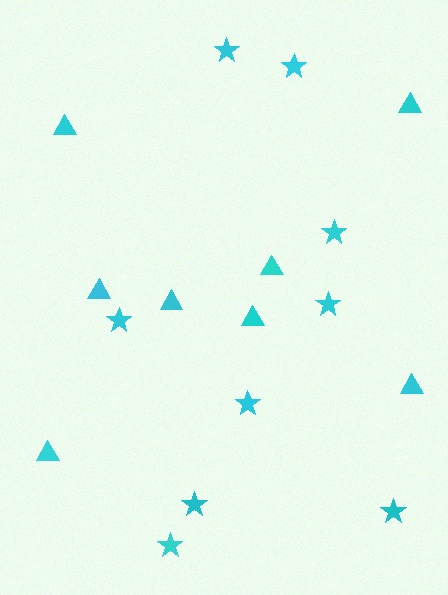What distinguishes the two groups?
There are 2 groups: one group of stars (9) and one group of triangles (8).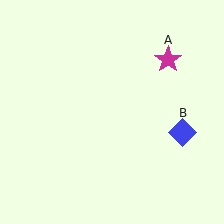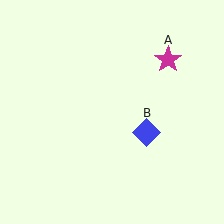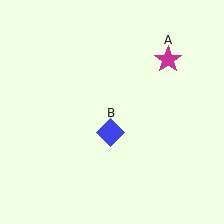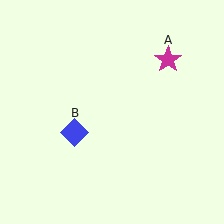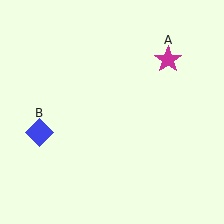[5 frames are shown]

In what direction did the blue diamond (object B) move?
The blue diamond (object B) moved left.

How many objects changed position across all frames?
1 object changed position: blue diamond (object B).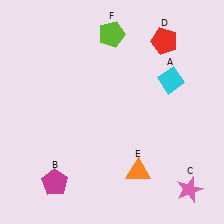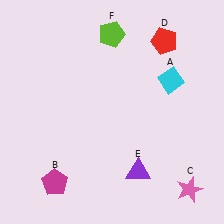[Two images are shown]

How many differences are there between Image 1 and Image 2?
There is 1 difference between the two images.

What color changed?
The triangle (E) changed from orange in Image 1 to purple in Image 2.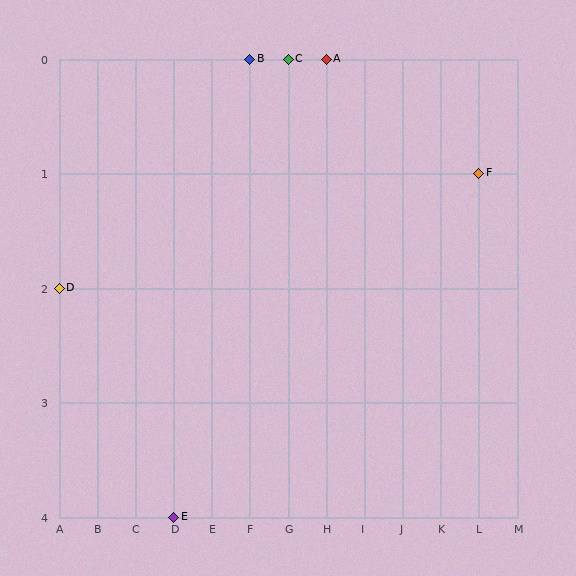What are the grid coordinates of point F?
Point F is at grid coordinates (L, 1).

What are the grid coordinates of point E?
Point E is at grid coordinates (D, 4).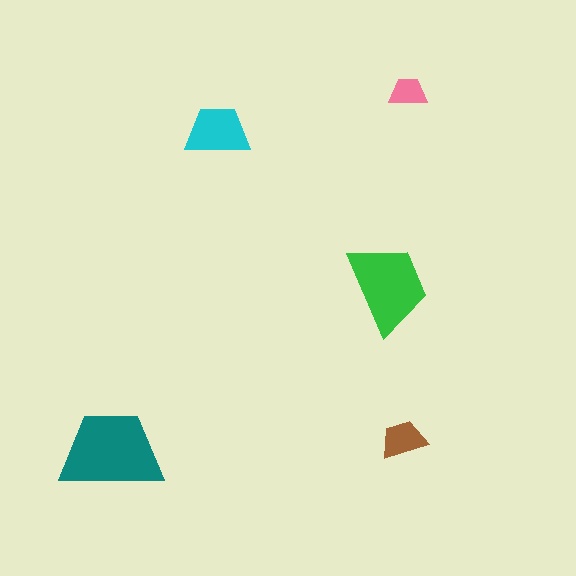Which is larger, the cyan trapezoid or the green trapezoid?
The green one.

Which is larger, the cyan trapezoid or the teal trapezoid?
The teal one.